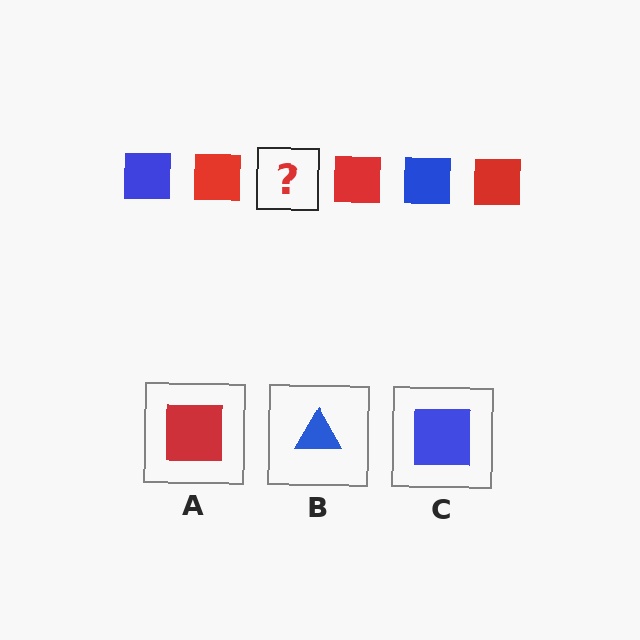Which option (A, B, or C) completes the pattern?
C.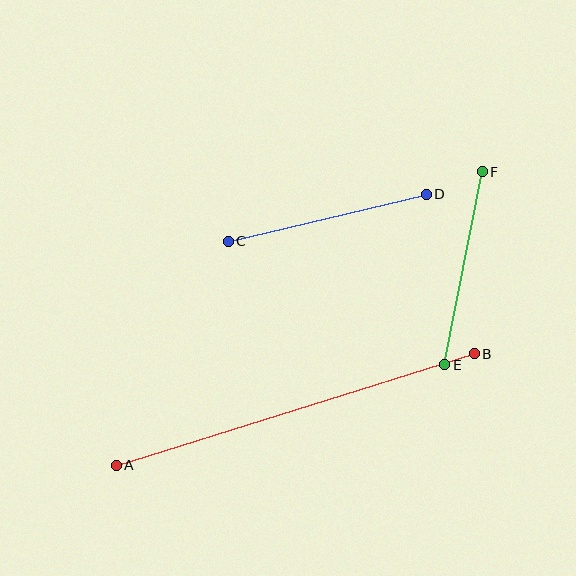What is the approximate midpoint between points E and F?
The midpoint is at approximately (464, 268) pixels.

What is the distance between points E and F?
The distance is approximately 197 pixels.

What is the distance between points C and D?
The distance is approximately 203 pixels.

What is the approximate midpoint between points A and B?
The midpoint is at approximately (295, 410) pixels.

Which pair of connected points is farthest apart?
Points A and B are farthest apart.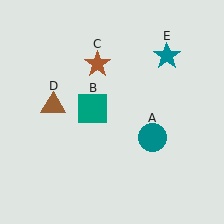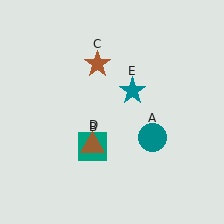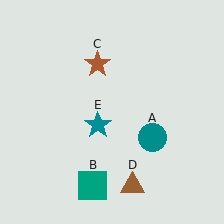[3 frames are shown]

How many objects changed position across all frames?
3 objects changed position: teal square (object B), brown triangle (object D), teal star (object E).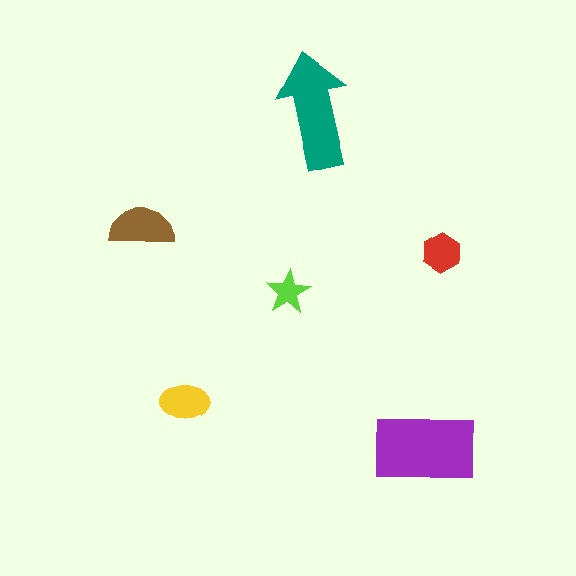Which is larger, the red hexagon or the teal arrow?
The teal arrow.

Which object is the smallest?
The lime star.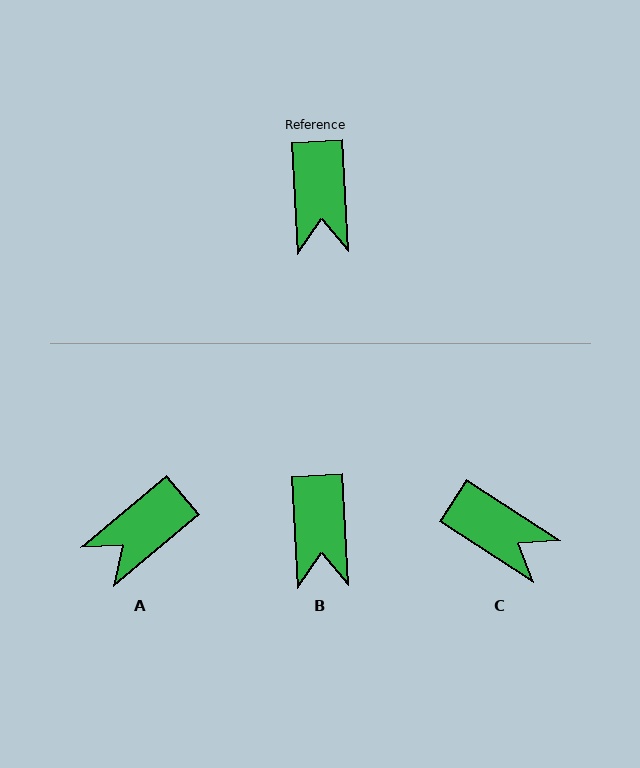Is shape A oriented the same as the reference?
No, it is off by about 53 degrees.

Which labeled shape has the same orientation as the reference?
B.